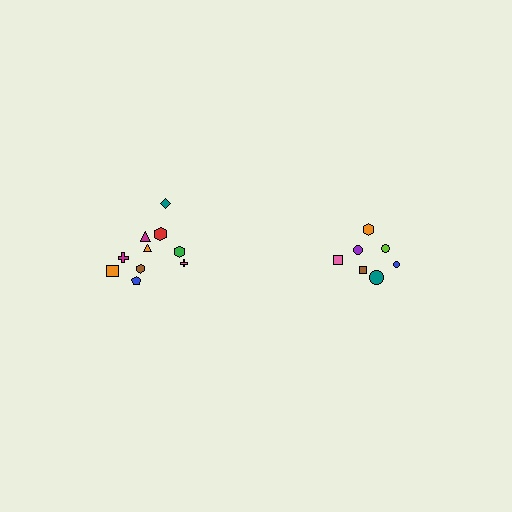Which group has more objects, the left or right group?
The left group.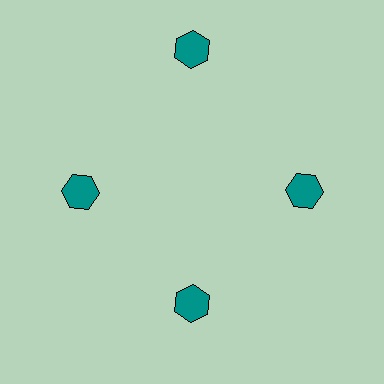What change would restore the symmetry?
The symmetry would be restored by moving it inward, back onto the ring so that all 4 hexagons sit at equal angles and equal distance from the center.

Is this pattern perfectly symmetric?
No. The 4 teal hexagons are arranged in a ring, but one element near the 12 o'clock position is pushed outward from the center, breaking the 4-fold rotational symmetry.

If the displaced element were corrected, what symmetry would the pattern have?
It would have 4-fold rotational symmetry — the pattern would map onto itself every 90 degrees.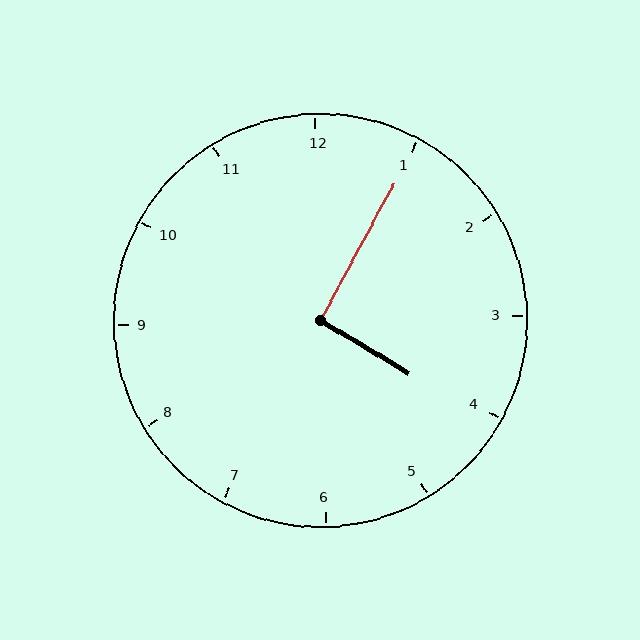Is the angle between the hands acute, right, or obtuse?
It is right.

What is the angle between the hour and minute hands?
Approximately 92 degrees.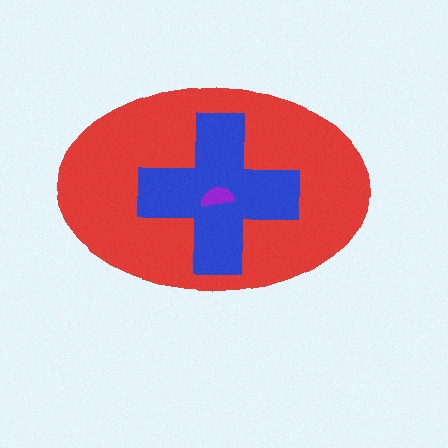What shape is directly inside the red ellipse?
The blue cross.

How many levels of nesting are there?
3.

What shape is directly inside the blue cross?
The purple semicircle.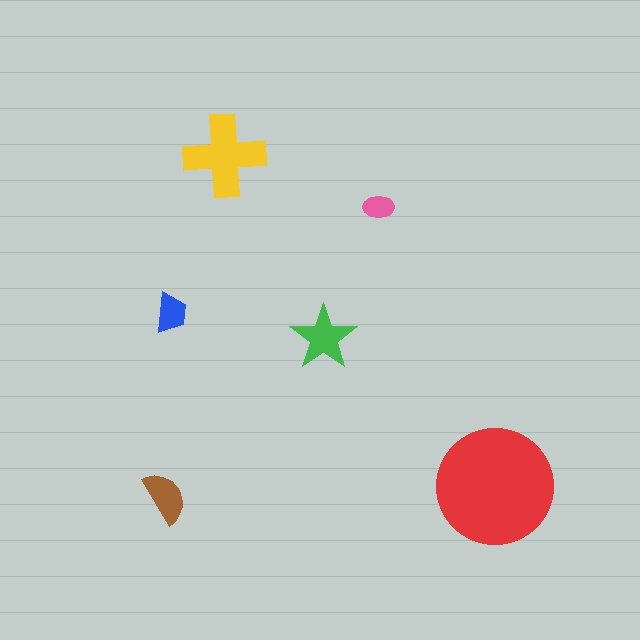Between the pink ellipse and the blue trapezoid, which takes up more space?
The blue trapezoid.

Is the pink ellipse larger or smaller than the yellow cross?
Smaller.